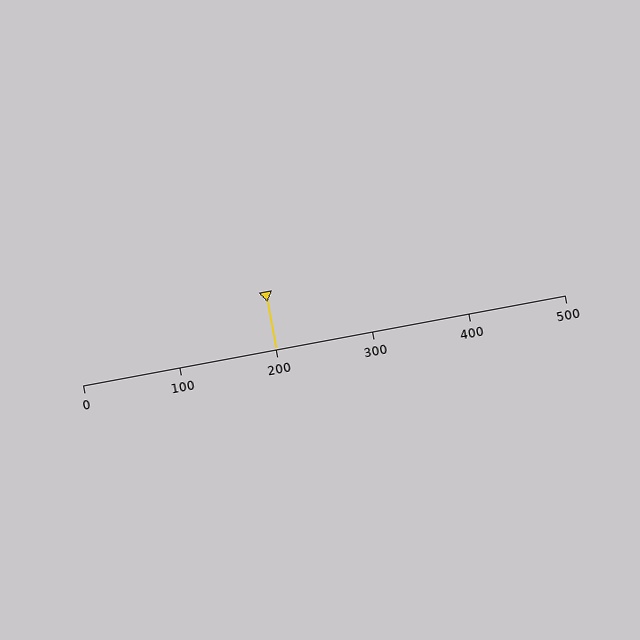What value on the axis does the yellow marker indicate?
The marker indicates approximately 200.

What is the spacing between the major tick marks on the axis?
The major ticks are spaced 100 apart.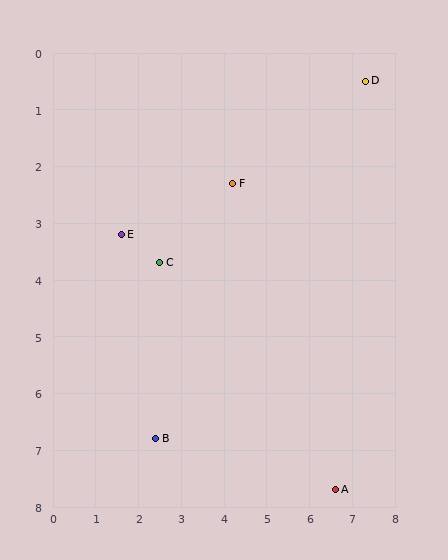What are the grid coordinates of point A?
Point A is at approximately (6.6, 7.7).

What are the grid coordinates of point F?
Point F is at approximately (4.2, 2.3).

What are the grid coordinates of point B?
Point B is at approximately (2.4, 6.8).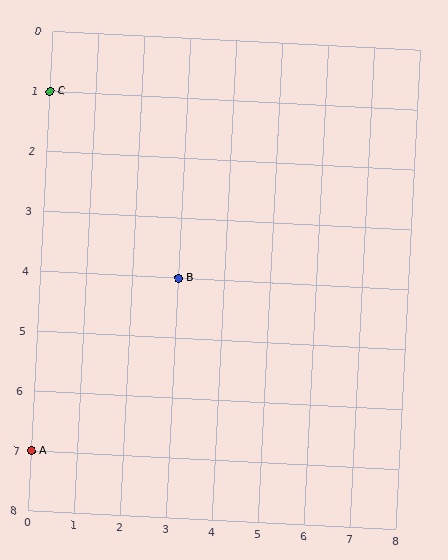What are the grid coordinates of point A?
Point A is at grid coordinates (0, 7).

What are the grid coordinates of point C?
Point C is at grid coordinates (0, 1).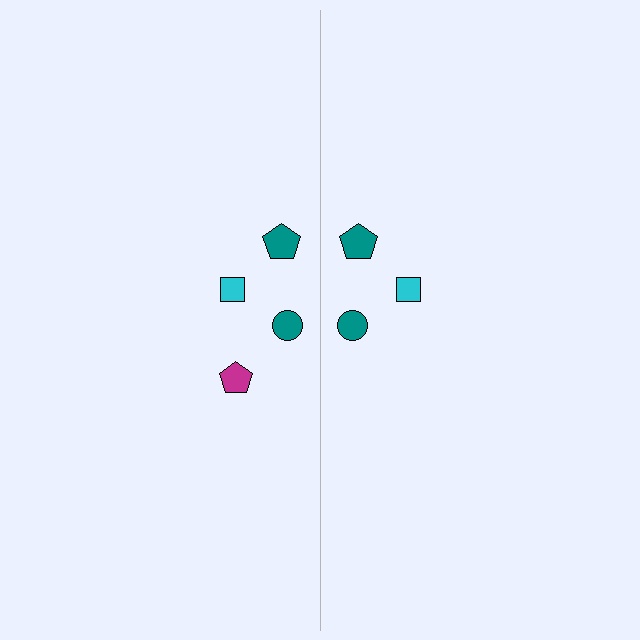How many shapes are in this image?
There are 7 shapes in this image.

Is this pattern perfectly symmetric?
No, the pattern is not perfectly symmetric. A magenta pentagon is missing from the right side.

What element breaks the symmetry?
A magenta pentagon is missing from the right side.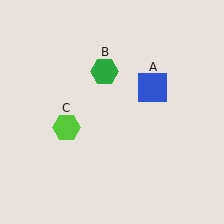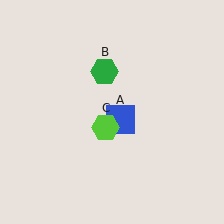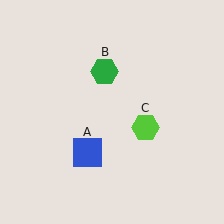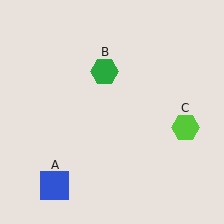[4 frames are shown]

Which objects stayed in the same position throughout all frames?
Green hexagon (object B) remained stationary.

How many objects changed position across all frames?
2 objects changed position: blue square (object A), lime hexagon (object C).